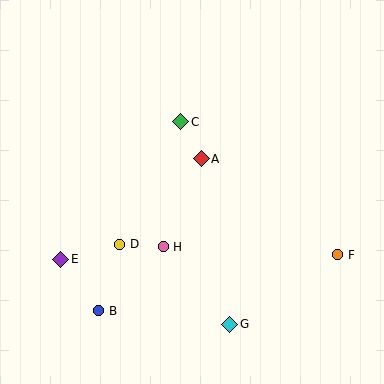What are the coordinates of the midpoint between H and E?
The midpoint between H and E is at (112, 253).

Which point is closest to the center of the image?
Point A at (201, 159) is closest to the center.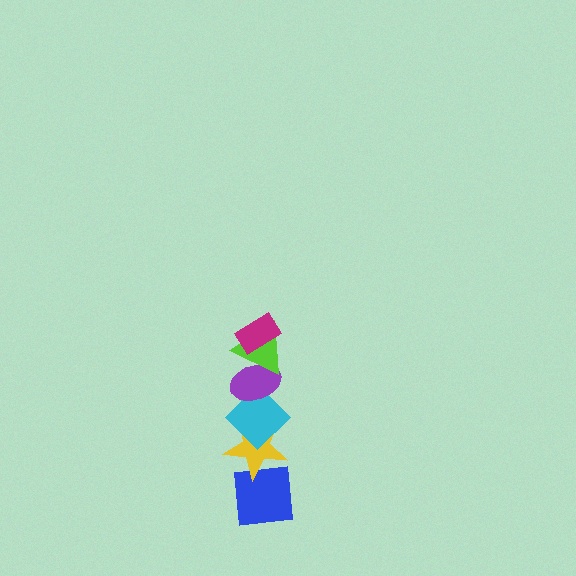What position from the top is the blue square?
The blue square is 6th from the top.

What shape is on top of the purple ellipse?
The lime triangle is on top of the purple ellipse.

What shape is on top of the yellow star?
The cyan diamond is on top of the yellow star.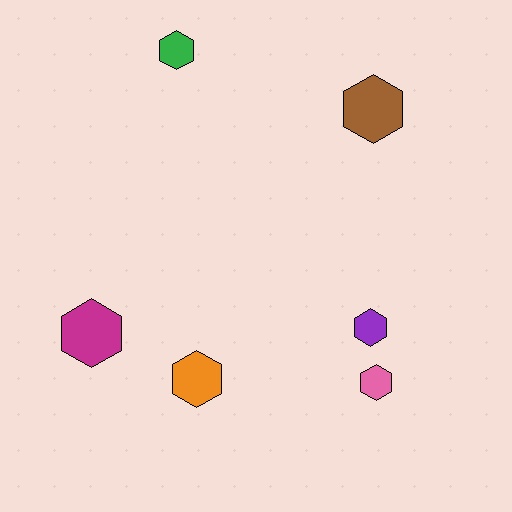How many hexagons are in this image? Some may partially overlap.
There are 6 hexagons.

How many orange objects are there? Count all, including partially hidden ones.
There is 1 orange object.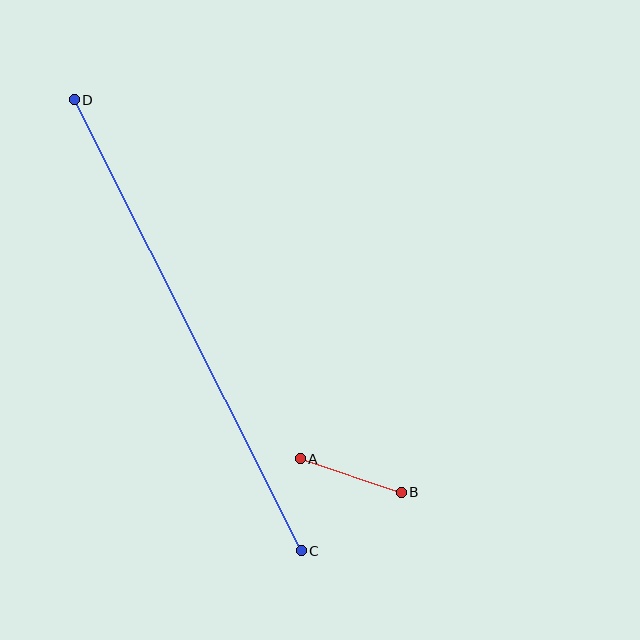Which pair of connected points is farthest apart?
Points C and D are farthest apart.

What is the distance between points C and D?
The distance is approximately 505 pixels.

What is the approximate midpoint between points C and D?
The midpoint is at approximately (188, 325) pixels.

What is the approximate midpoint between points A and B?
The midpoint is at approximately (351, 476) pixels.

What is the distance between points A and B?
The distance is approximately 107 pixels.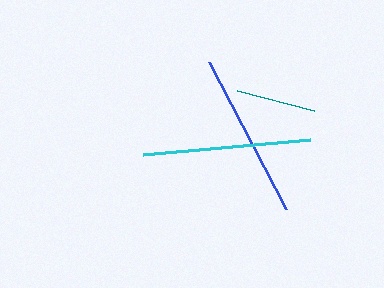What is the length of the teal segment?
The teal segment is approximately 80 pixels long.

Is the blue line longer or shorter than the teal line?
The blue line is longer than the teal line.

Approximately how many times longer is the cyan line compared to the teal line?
The cyan line is approximately 2.1 times the length of the teal line.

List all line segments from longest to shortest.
From longest to shortest: cyan, blue, teal.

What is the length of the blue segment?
The blue segment is approximately 166 pixels long.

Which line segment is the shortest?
The teal line is the shortest at approximately 80 pixels.